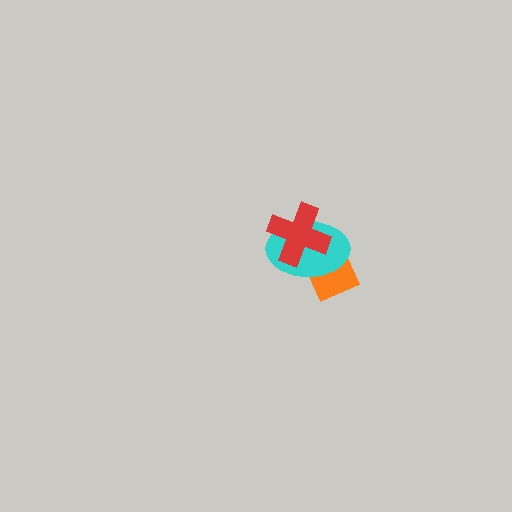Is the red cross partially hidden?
No, no other shape covers it.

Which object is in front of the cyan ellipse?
The red cross is in front of the cyan ellipse.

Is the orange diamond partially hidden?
Yes, it is partially covered by another shape.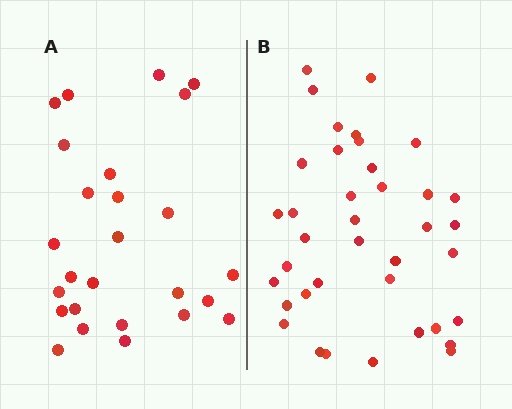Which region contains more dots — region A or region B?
Region B (the right region) has more dots.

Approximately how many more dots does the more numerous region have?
Region B has roughly 12 or so more dots than region A.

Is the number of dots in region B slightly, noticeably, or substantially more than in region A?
Region B has substantially more. The ratio is roughly 1.5 to 1.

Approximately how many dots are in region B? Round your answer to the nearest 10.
About 40 dots. (The exact count is 38, which rounds to 40.)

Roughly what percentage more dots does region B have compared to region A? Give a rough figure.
About 45% more.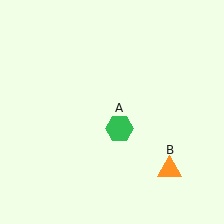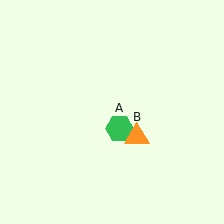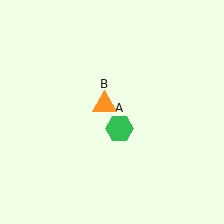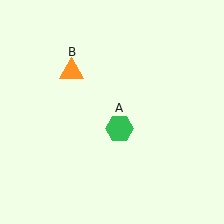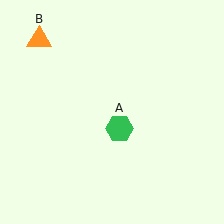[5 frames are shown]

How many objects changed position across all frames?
1 object changed position: orange triangle (object B).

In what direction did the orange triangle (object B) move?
The orange triangle (object B) moved up and to the left.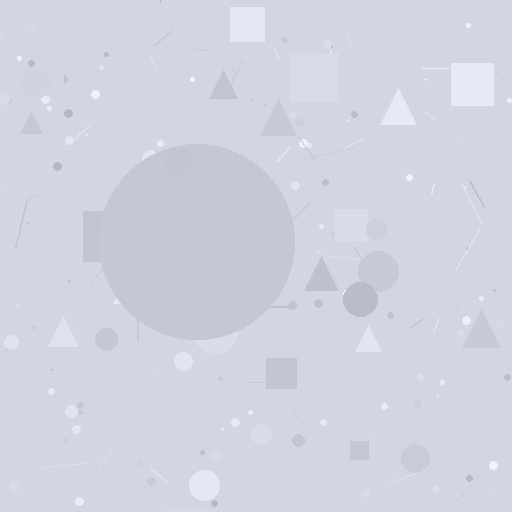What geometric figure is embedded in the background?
A circle is embedded in the background.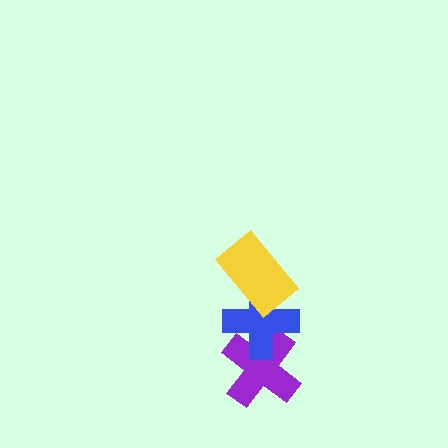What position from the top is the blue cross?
The blue cross is 2nd from the top.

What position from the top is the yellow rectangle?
The yellow rectangle is 1st from the top.